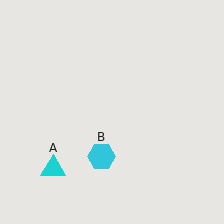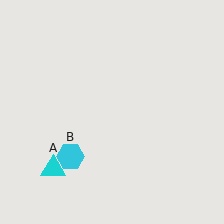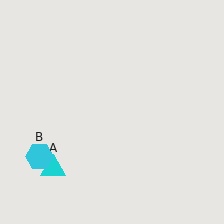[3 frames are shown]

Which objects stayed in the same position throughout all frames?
Cyan triangle (object A) remained stationary.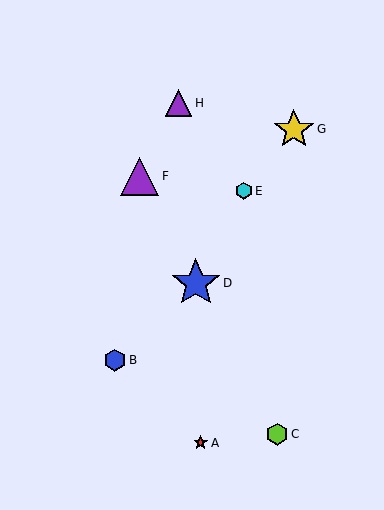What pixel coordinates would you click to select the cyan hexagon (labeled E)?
Click at (244, 191) to select the cyan hexagon E.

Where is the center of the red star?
The center of the red star is at (201, 443).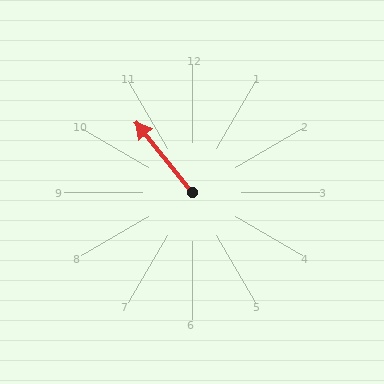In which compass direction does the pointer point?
Northwest.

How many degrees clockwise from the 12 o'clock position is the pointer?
Approximately 321 degrees.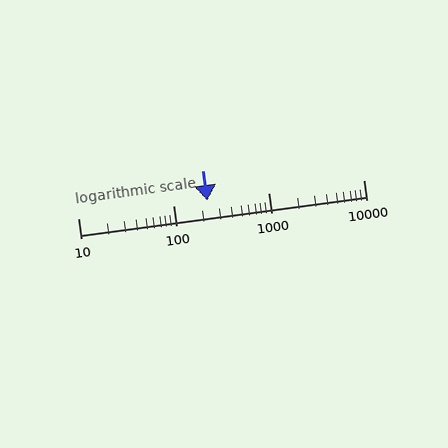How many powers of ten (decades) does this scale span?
The scale spans 3 decades, from 10 to 10000.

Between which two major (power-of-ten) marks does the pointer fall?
The pointer is between 100 and 1000.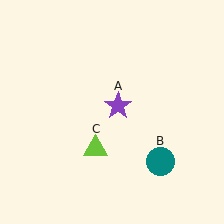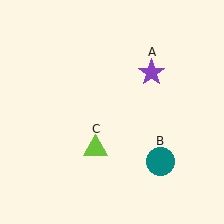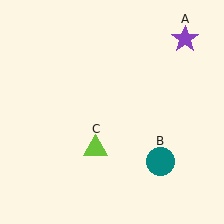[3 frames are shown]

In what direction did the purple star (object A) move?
The purple star (object A) moved up and to the right.